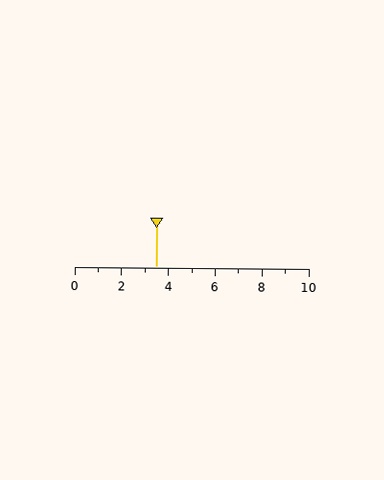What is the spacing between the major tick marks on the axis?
The major ticks are spaced 2 apart.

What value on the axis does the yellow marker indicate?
The marker indicates approximately 3.5.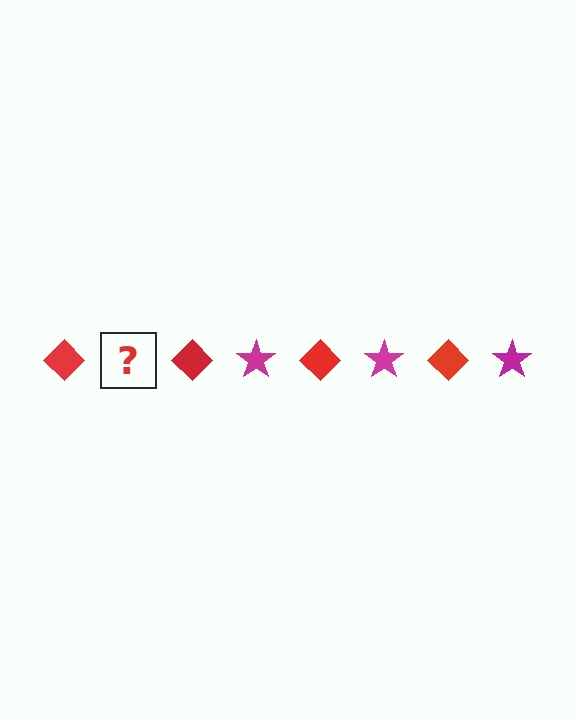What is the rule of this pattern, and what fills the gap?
The rule is that the pattern alternates between red diamond and magenta star. The gap should be filled with a magenta star.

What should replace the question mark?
The question mark should be replaced with a magenta star.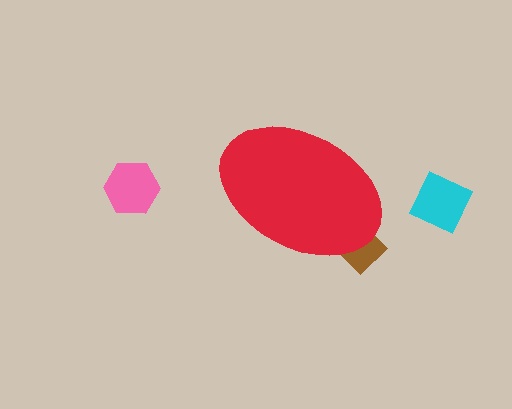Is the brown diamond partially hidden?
Yes, the brown diamond is partially hidden behind the red ellipse.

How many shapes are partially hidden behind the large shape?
1 shape is partially hidden.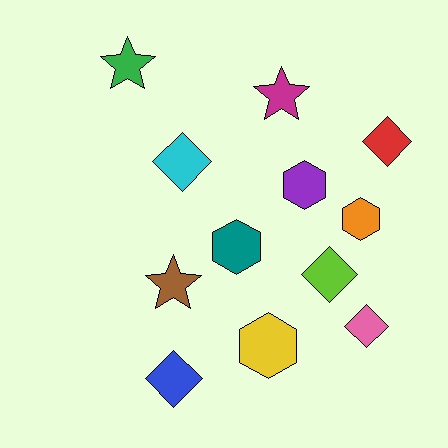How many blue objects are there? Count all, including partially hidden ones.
There is 1 blue object.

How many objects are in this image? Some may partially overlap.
There are 12 objects.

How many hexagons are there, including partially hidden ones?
There are 4 hexagons.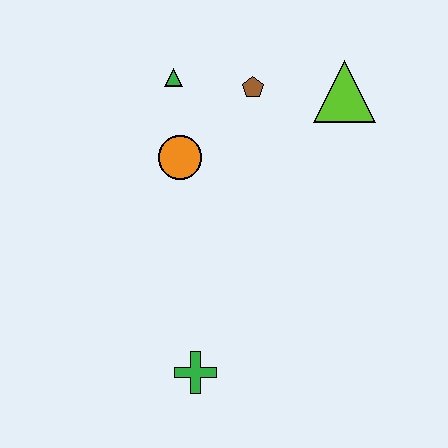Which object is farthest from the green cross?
The lime triangle is farthest from the green cross.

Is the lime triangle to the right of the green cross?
Yes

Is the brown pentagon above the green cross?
Yes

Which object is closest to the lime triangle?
The brown pentagon is closest to the lime triangle.